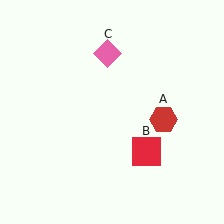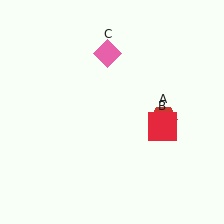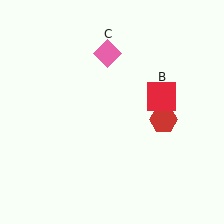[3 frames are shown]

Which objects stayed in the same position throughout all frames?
Red hexagon (object A) and pink diamond (object C) remained stationary.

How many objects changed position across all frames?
1 object changed position: red square (object B).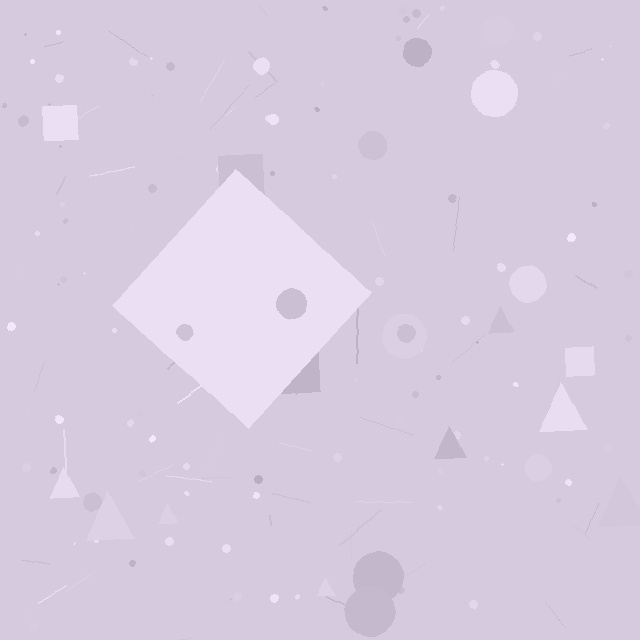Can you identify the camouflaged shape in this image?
The camouflaged shape is a diamond.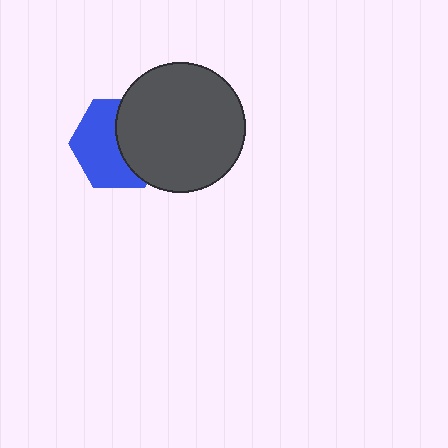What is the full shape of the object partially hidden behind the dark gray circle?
The partially hidden object is a blue hexagon.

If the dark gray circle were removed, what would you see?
You would see the complete blue hexagon.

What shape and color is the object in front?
The object in front is a dark gray circle.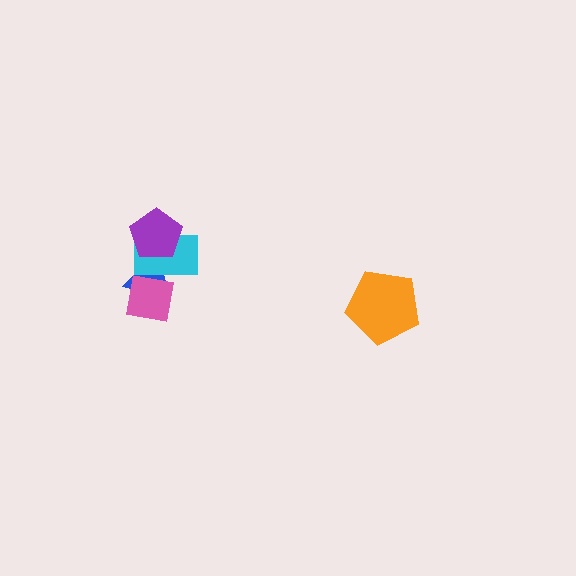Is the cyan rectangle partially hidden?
Yes, it is partially covered by another shape.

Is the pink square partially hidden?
Yes, it is partially covered by another shape.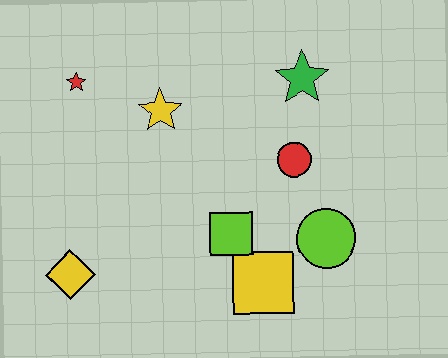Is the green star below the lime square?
No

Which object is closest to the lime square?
The yellow square is closest to the lime square.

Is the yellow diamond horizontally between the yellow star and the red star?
No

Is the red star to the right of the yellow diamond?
Yes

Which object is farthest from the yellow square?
The red star is farthest from the yellow square.